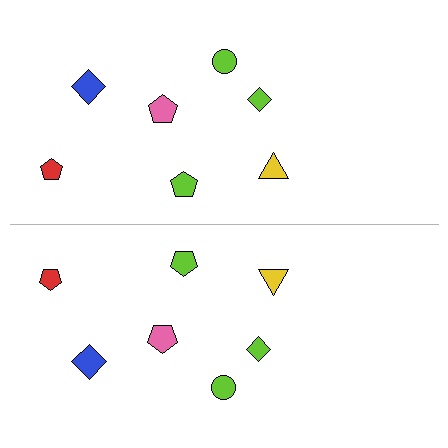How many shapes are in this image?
There are 14 shapes in this image.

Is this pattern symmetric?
Yes, this pattern has bilateral (reflection) symmetry.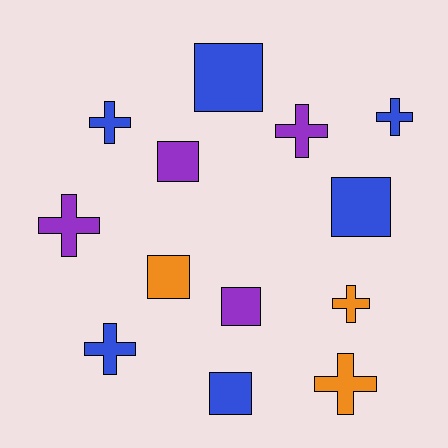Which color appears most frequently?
Blue, with 6 objects.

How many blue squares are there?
There are 3 blue squares.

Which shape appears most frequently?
Cross, with 7 objects.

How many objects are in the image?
There are 13 objects.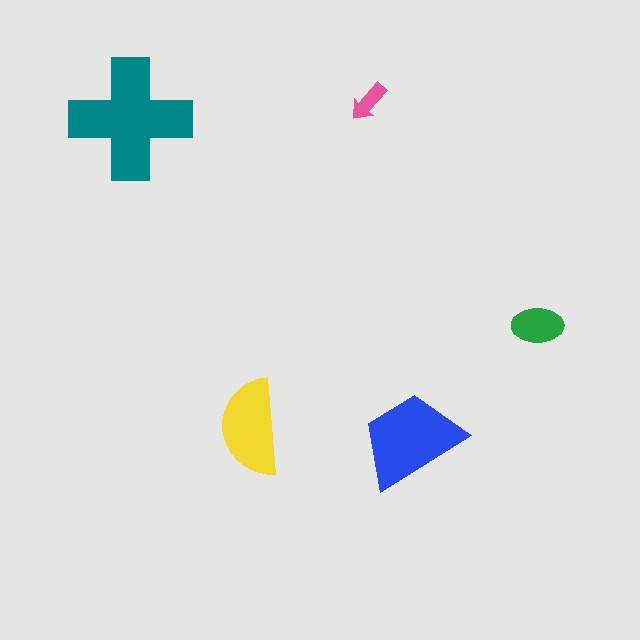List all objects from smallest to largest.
The pink arrow, the green ellipse, the yellow semicircle, the blue trapezoid, the teal cross.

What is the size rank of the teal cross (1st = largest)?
1st.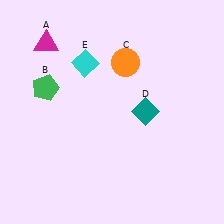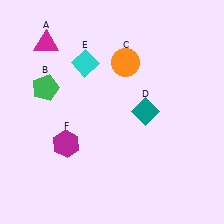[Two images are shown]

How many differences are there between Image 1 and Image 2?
There is 1 difference between the two images.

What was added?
A magenta hexagon (F) was added in Image 2.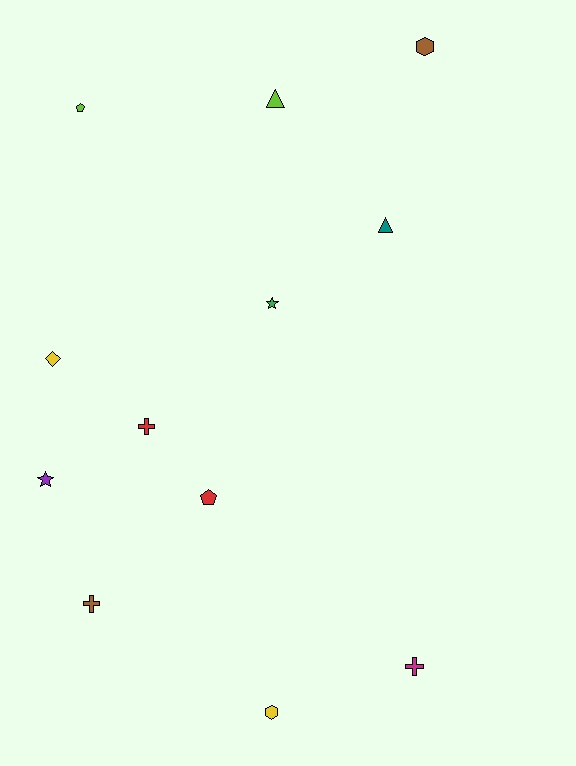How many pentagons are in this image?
There are 2 pentagons.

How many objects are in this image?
There are 12 objects.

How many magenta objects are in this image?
There is 1 magenta object.